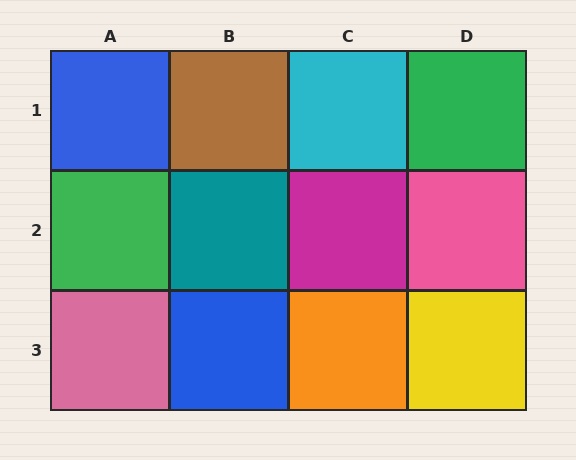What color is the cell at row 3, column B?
Blue.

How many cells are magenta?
1 cell is magenta.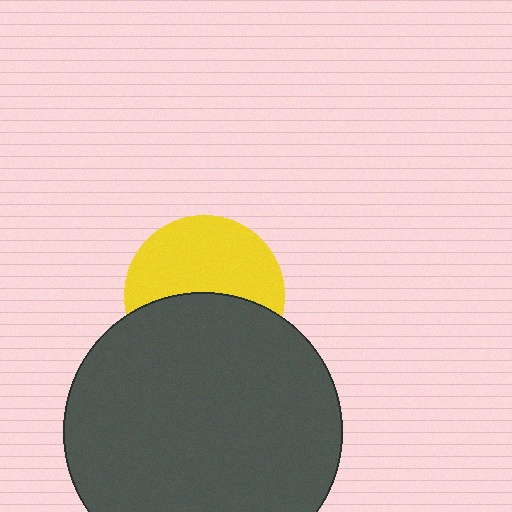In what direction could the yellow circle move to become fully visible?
The yellow circle could move up. That would shift it out from behind the dark gray circle entirely.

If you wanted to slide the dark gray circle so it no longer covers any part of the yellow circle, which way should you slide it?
Slide it down — that is the most direct way to separate the two shapes.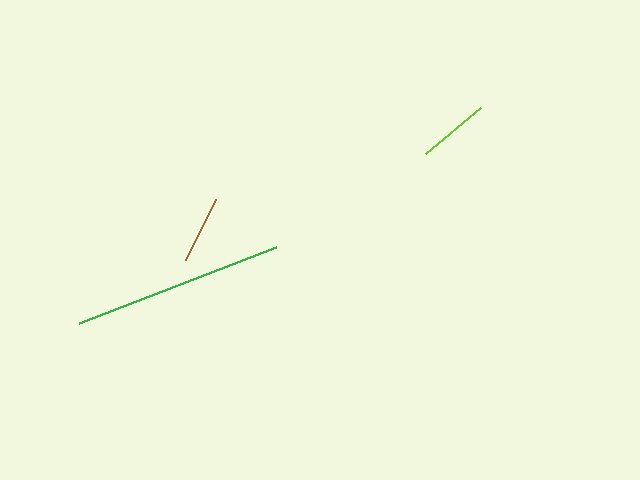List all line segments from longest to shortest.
From longest to shortest: green, lime, brown.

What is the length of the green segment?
The green segment is approximately 211 pixels long.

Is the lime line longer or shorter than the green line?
The green line is longer than the lime line.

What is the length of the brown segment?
The brown segment is approximately 68 pixels long.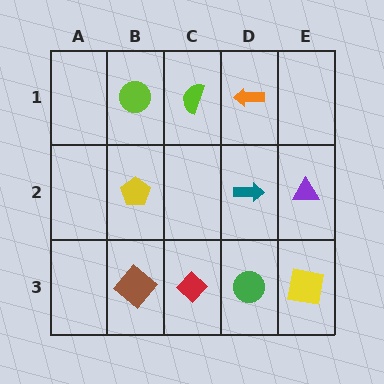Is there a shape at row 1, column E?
No, that cell is empty.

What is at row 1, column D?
An orange arrow.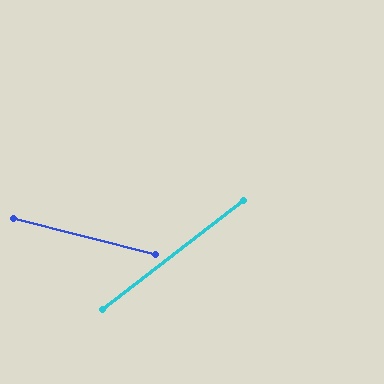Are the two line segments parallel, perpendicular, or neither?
Neither parallel nor perpendicular — they differ by about 52°.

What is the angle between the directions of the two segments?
Approximately 52 degrees.